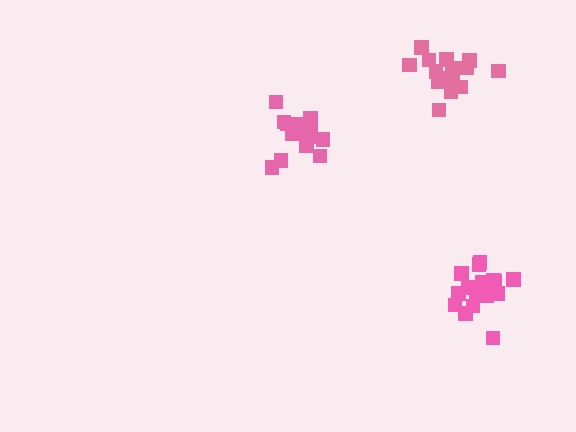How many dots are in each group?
Group 1: 14 dots, Group 2: 17 dots, Group 3: 17 dots (48 total).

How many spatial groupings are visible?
There are 3 spatial groupings.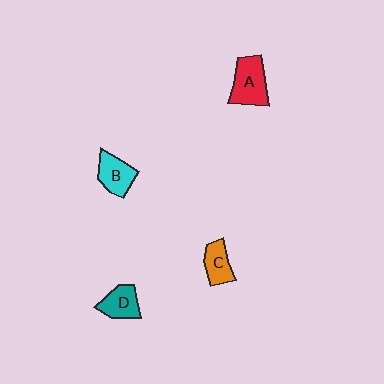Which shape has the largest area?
Shape A (red).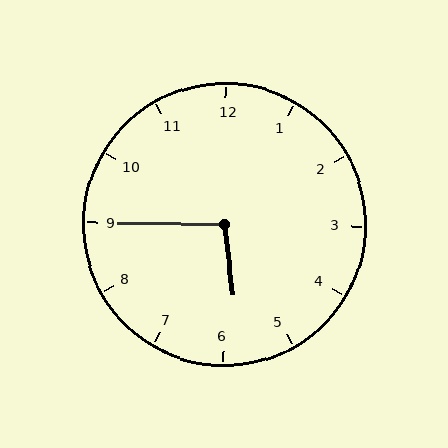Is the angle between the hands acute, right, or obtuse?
It is obtuse.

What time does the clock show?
5:45.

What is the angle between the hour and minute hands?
Approximately 98 degrees.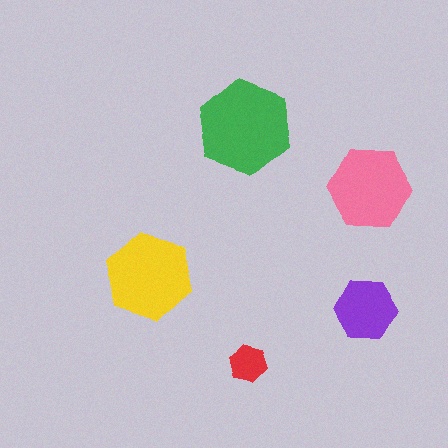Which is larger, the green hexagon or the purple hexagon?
The green one.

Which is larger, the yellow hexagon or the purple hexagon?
The yellow one.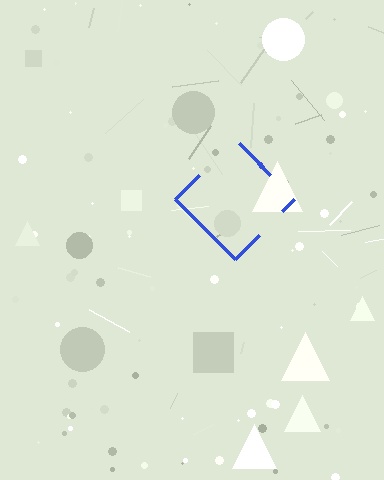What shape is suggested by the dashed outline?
The dashed outline suggests a diamond.